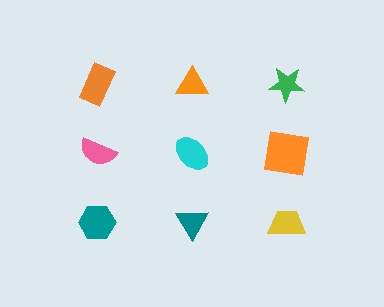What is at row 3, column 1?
A teal hexagon.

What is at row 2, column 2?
A cyan ellipse.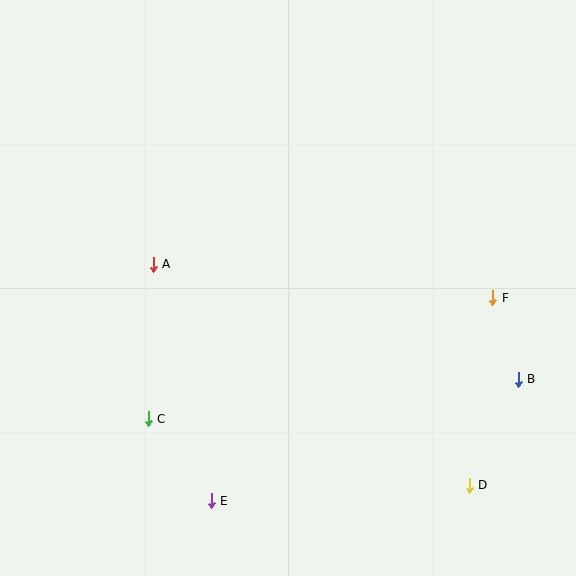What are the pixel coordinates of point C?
Point C is at (148, 419).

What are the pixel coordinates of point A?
Point A is at (153, 264).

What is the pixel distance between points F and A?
The distance between F and A is 341 pixels.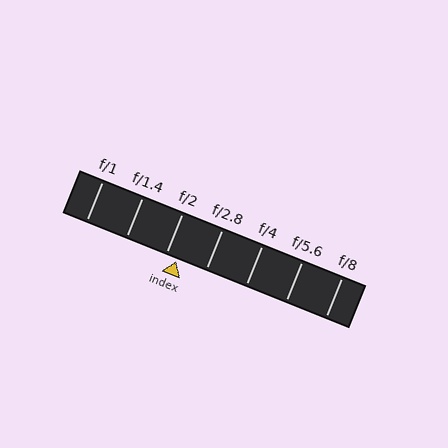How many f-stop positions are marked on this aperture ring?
There are 7 f-stop positions marked.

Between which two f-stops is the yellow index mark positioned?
The index mark is between f/2 and f/2.8.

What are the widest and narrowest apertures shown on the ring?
The widest aperture shown is f/1 and the narrowest is f/8.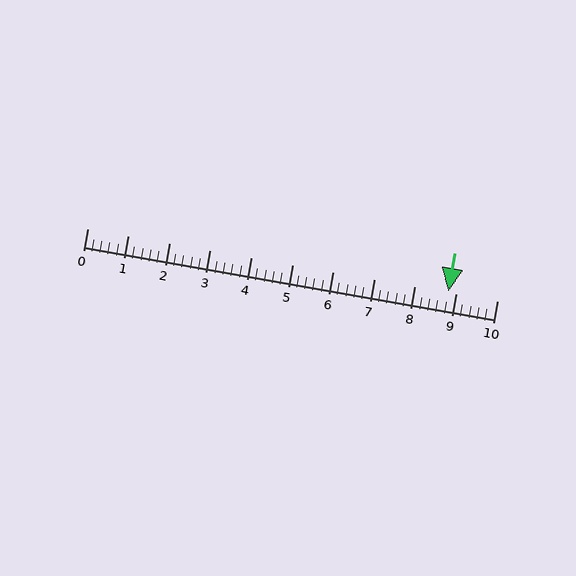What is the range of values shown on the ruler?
The ruler shows values from 0 to 10.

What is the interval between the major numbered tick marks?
The major tick marks are spaced 1 units apart.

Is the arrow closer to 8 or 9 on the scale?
The arrow is closer to 9.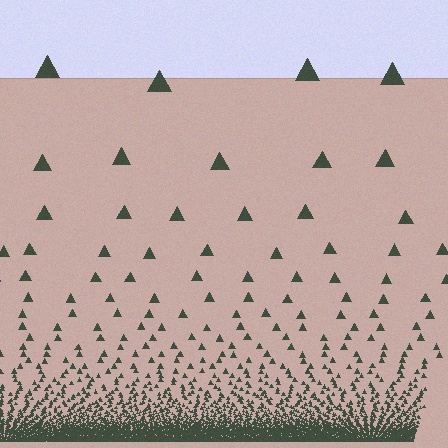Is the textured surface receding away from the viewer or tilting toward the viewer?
The surface appears to tilt toward the viewer. Texture elements get larger and sparser toward the top.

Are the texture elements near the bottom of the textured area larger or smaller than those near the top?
Smaller. The gradient is inverted — elements near the bottom are smaller and denser.